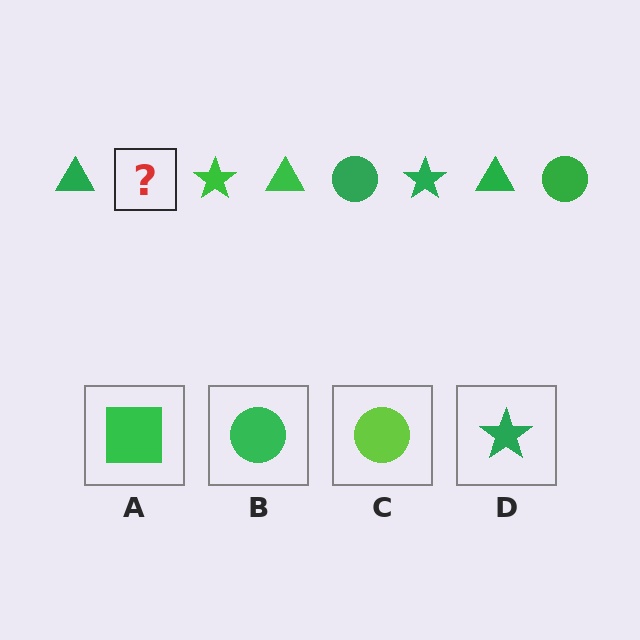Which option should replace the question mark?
Option B.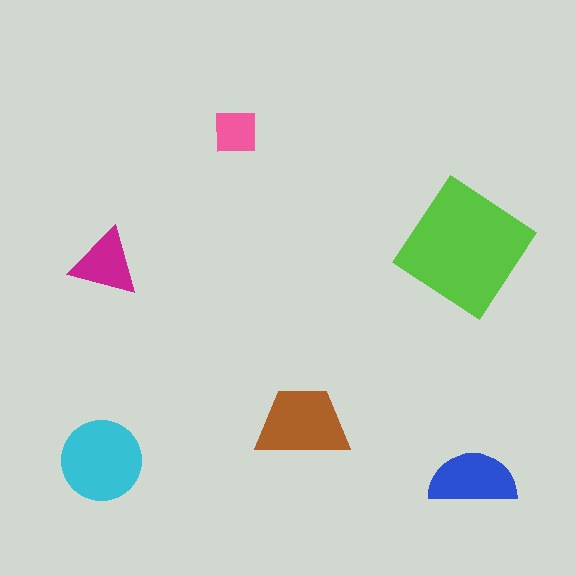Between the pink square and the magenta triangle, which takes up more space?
The magenta triangle.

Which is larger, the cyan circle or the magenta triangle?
The cyan circle.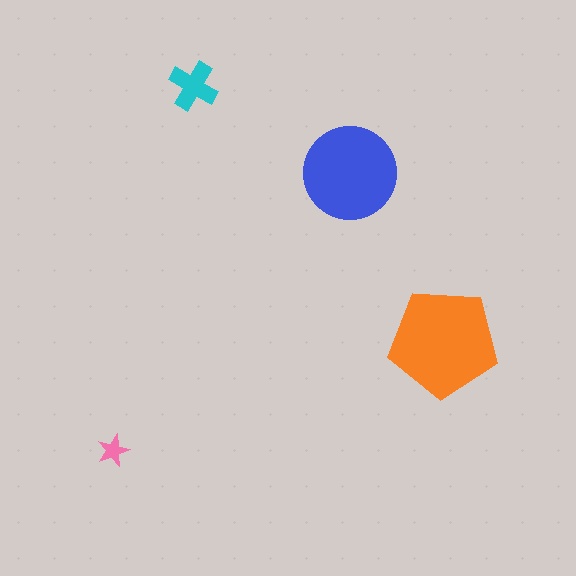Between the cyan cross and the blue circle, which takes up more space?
The blue circle.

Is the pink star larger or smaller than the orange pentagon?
Smaller.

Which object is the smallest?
The pink star.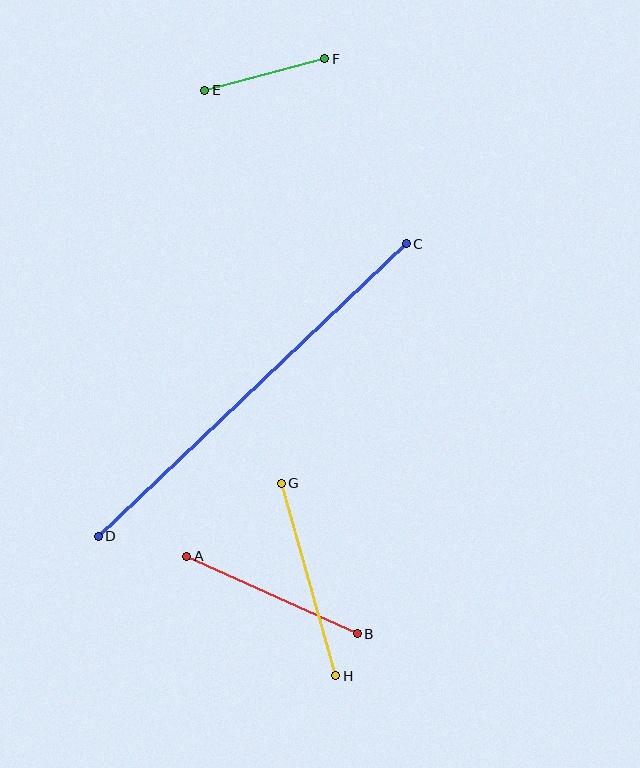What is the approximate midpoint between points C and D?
The midpoint is at approximately (252, 390) pixels.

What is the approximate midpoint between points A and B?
The midpoint is at approximately (272, 595) pixels.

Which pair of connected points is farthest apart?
Points C and D are farthest apart.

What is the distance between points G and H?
The distance is approximately 200 pixels.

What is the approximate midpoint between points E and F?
The midpoint is at approximately (265, 74) pixels.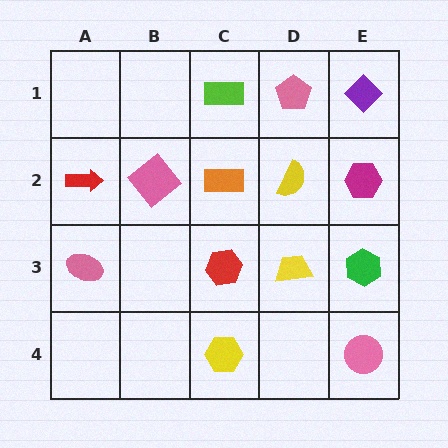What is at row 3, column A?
A pink ellipse.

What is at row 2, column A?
A red arrow.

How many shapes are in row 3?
4 shapes.